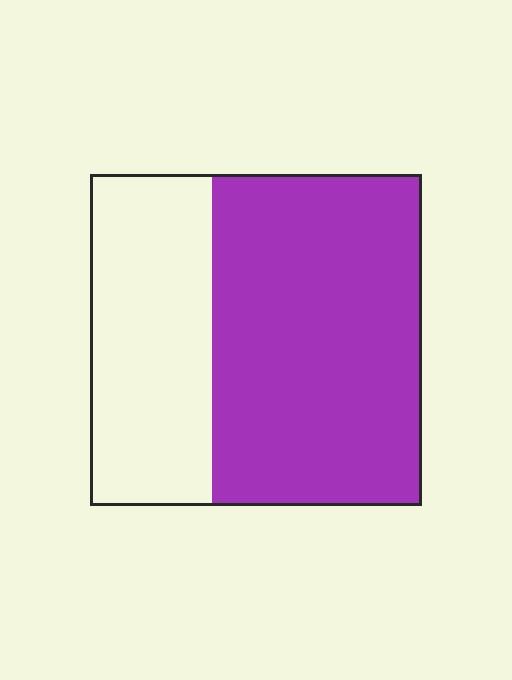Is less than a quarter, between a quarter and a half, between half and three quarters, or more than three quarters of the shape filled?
Between half and three quarters.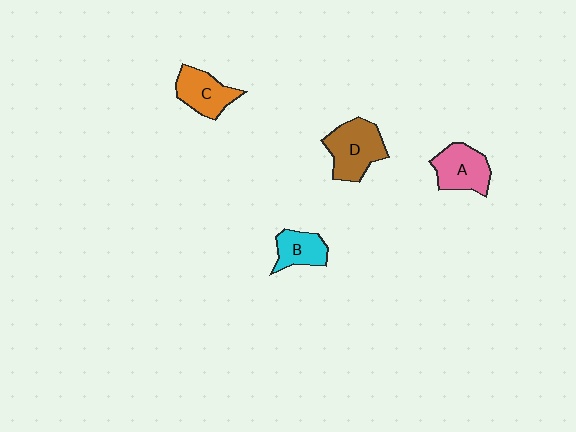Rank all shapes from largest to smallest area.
From largest to smallest: D (brown), A (pink), C (orange), B (cyan).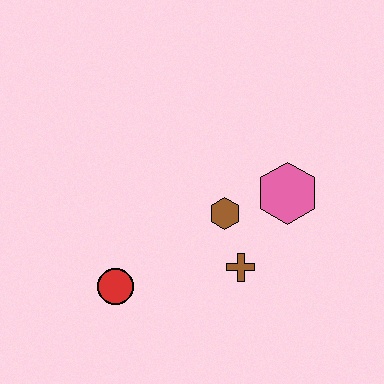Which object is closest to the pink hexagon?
The brown hexagon is closest to the pink hexagon.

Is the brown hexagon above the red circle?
Yes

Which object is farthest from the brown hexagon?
The red circle is farthest from the brown hexagon.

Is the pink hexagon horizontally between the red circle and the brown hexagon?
No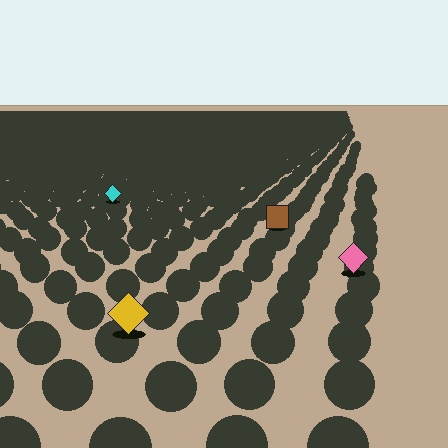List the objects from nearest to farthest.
From nearest to farthest: the yellow diamond, the pink diamond, the brown square, the cyan diamond.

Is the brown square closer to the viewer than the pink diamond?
No. The pink diamond is closer — you can tell from the texture gradient: the ground texture is coarser near it.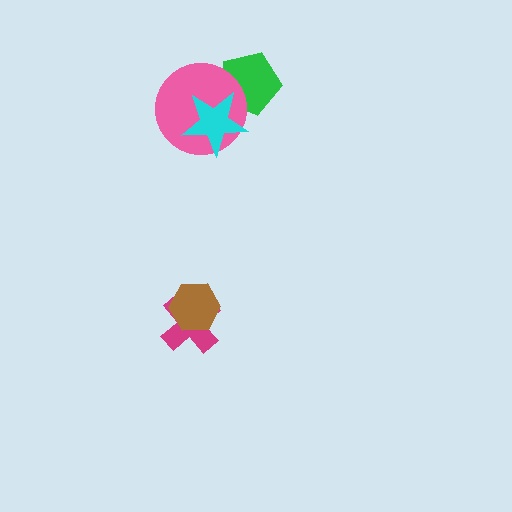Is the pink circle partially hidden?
Yes, it is partially covered by another shape.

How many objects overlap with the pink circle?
2 objects overlap with the pink circle.